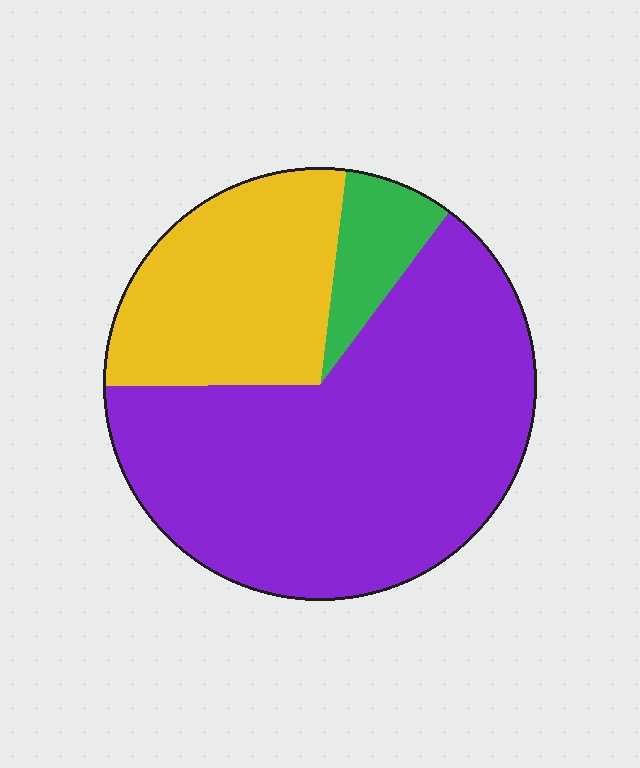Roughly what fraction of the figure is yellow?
Yellow covers roughly 25% of the figure.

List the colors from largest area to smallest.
From largest to smallest: purple, yellow, green.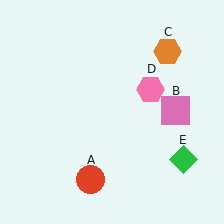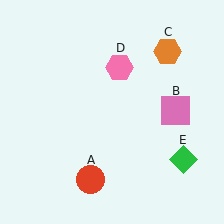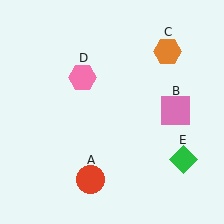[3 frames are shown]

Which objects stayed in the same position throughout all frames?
Red circle (object A) and pink square (object B) and orange hexagon (object C) and green diamond (object E) remained stationary.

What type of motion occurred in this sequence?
The pink hexagon (object D) rotated counterclockwise around the center of the scene.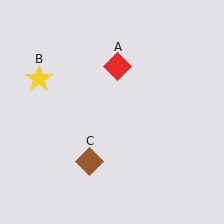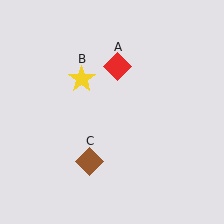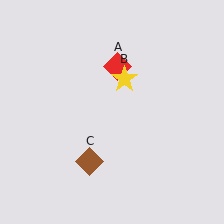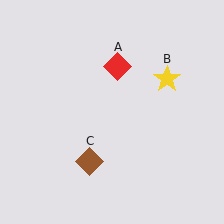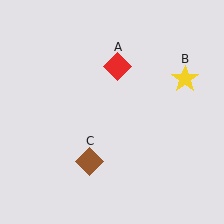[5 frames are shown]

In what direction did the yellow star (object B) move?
The yellow star (object B) moved right.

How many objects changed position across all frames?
1 object changed position: yellow star (object B).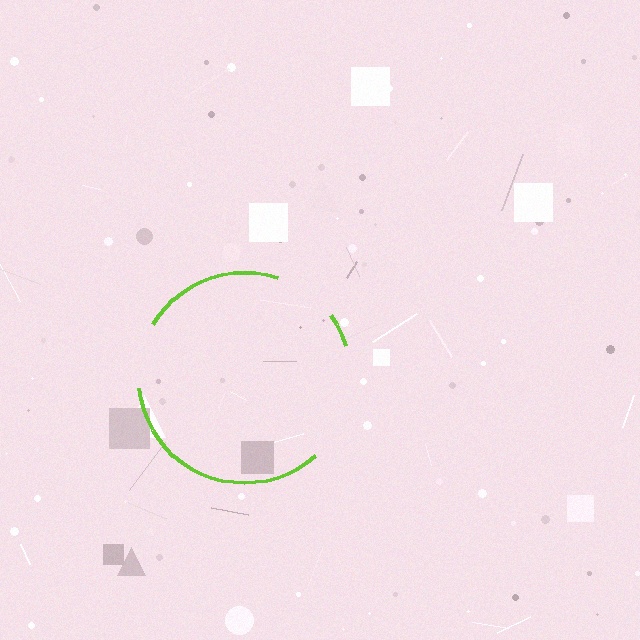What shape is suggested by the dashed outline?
The dashed outline suggests a circle.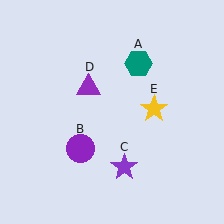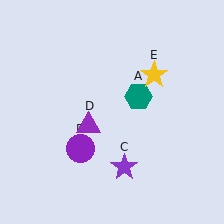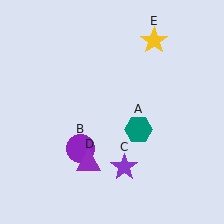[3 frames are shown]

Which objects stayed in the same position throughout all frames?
Purple circle (object B) and purple star (object C) remained stationary.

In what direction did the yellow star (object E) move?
The yellow star (object E) moved up.